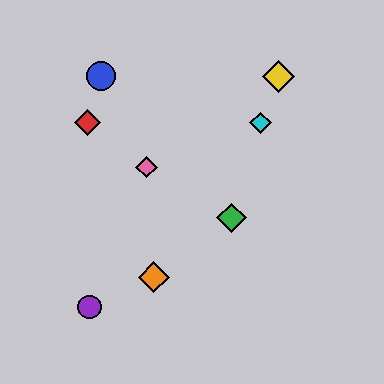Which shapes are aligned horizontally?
The red diamond, the cyan diamond are aligned horizontally.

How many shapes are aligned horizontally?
2 shapes (the red diamond, the cyan diamond) are aligned horizontally.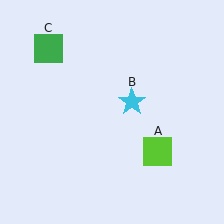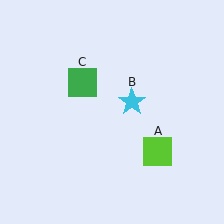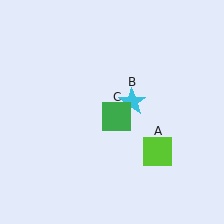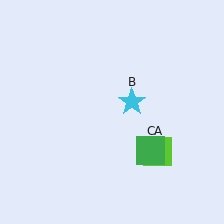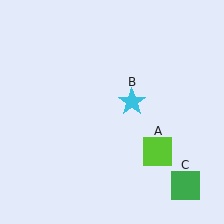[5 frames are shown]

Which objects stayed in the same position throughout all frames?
Lime square (object A) and cyan star (object B) remained stationary.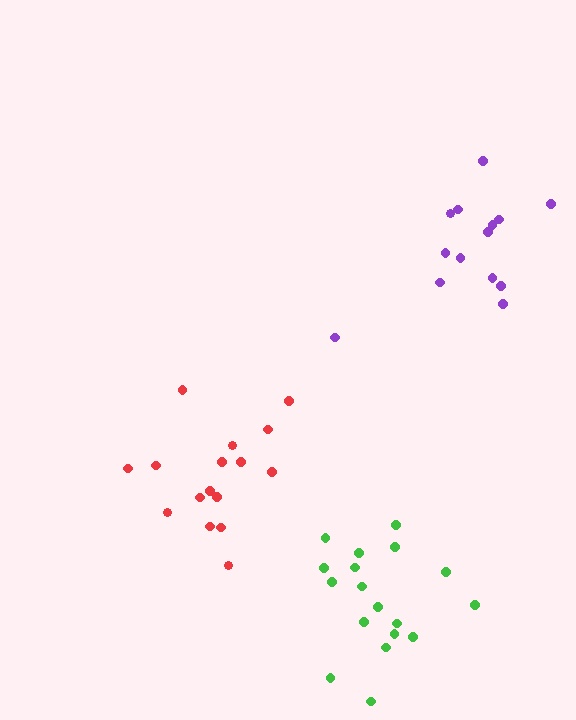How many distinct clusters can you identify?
There are 3 distinct clusters.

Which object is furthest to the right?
The purple cluster is rightmost.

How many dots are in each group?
Group 1: 14 dots, Group 2: 18 dots, Group 3: 16 dots (48 total).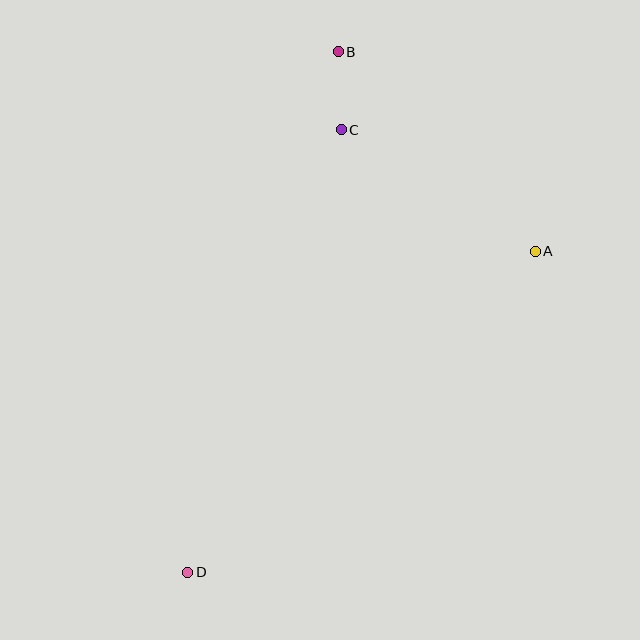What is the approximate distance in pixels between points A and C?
The distance between A and C is approximately 229 pixels.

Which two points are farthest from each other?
Points B and D are farthest from each other.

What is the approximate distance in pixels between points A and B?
The distance between A and B is approximately 280 pixels.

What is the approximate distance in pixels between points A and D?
The distance between A and D is approximately 473 pixels.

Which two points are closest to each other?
Points B and C are closest to each other.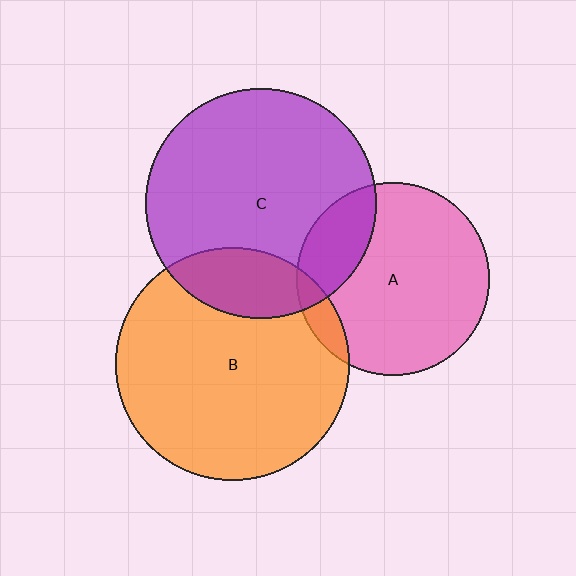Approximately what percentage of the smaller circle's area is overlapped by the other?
Approximately 10%.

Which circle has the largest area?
Circle B (orange).